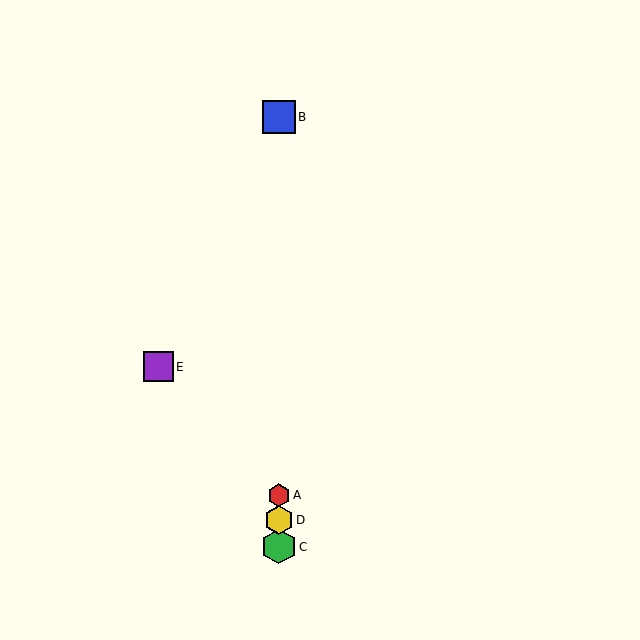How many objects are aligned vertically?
4 objects (A, B, C, D) are aligned vertically.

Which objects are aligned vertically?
Objects A, B, C, D are aligned vertically.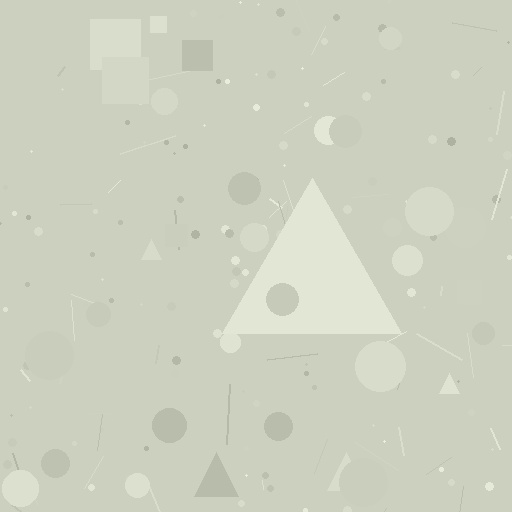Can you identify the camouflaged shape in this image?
The camouflaged shape is a triangle.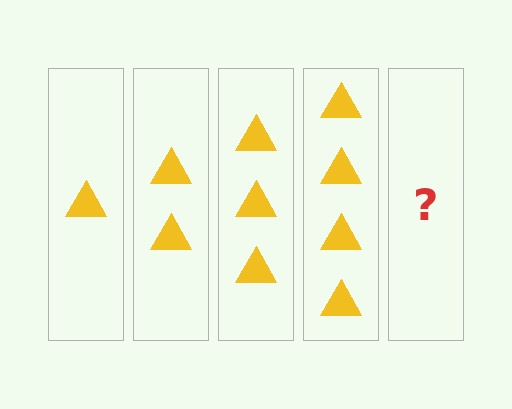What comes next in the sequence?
The next element should be 5 triangles.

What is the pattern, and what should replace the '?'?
The pattern is that each step adds one more triangle. The '?' should be 5 triangles.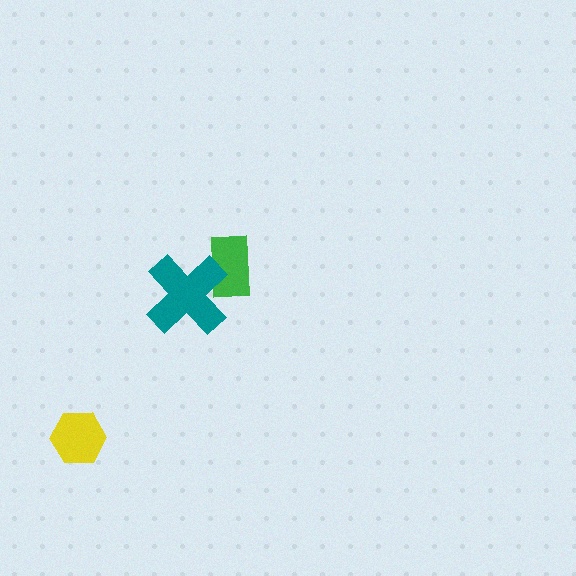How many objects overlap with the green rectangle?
1 object overlaps with the green rectangle.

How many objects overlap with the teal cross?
1 object overlaps with the teal cross.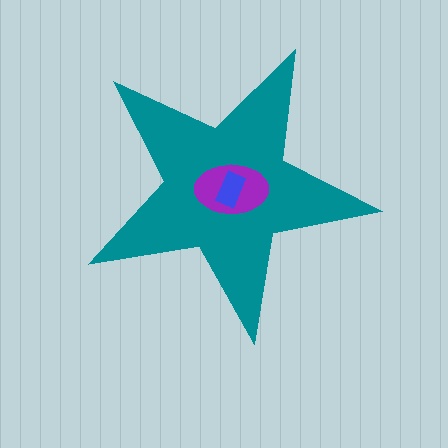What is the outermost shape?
The teal star.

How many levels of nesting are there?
3.